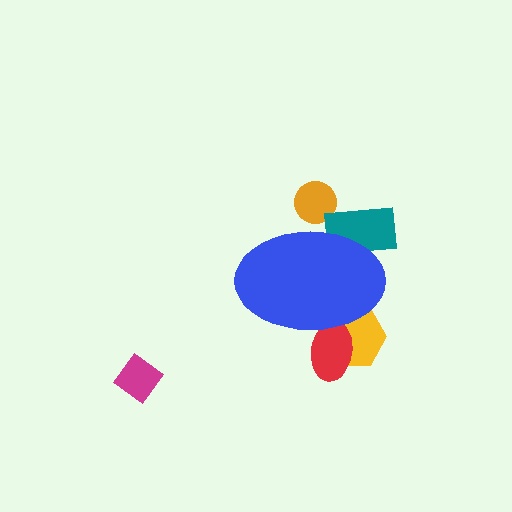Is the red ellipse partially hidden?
Yes, the red ellipse is partially hidden behind the blue ellipse.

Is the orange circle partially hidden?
Yes, the orange circle is partially hidden behind the blue ellipse.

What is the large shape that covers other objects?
A blue ellipse.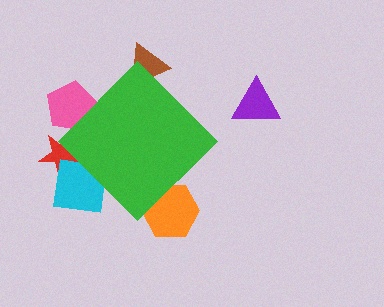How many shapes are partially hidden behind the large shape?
5 shapes are partially hidden.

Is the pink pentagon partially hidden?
Yes, the pink pentagon is partially hidden behind the green diamond.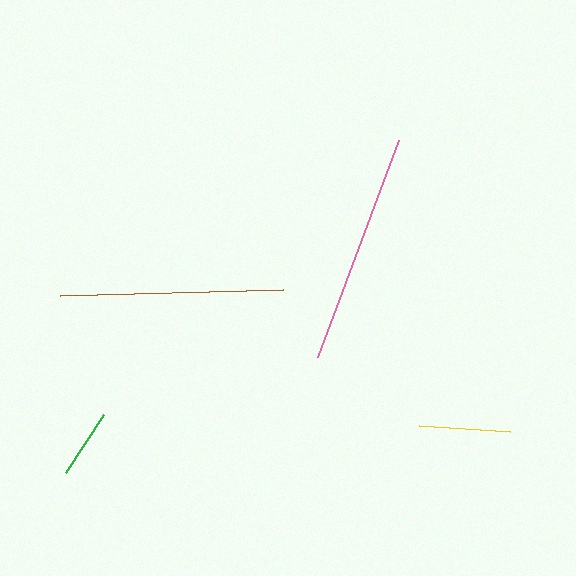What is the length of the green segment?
The green segment is approximately 69 pixels long.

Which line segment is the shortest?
The green line is the shortest at approximately 69 pixels.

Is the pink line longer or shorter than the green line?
The pink line is longer than the green line.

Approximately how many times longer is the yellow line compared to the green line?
The yellow line is approximately 1.3 times the length of the green line.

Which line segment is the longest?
The pink line is the longest at approximately 232 pixels.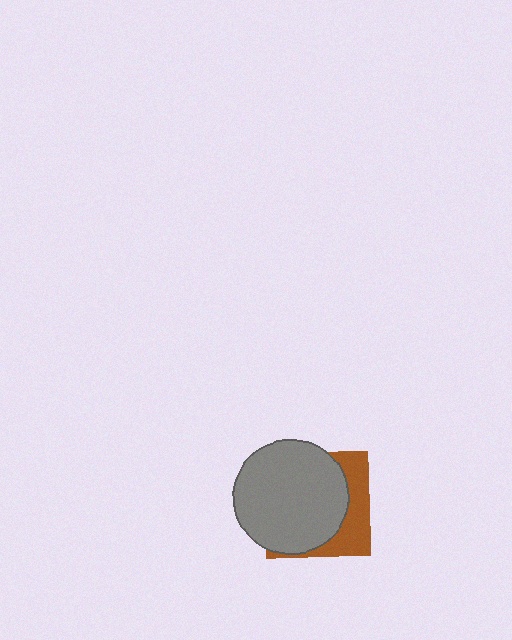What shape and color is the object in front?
The object in front is a gray circle.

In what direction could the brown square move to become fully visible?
The brown square could move right. That would shift it out from behind the gray circle entirely.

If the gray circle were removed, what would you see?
You would see the complete brown square.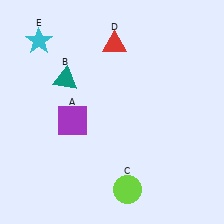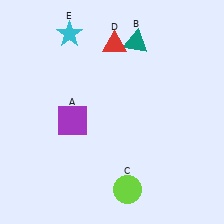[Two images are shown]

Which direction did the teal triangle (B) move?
The teal triangle (B) moved right.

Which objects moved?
The objects that moved are: the teal triangle (B), the cyan star (E).